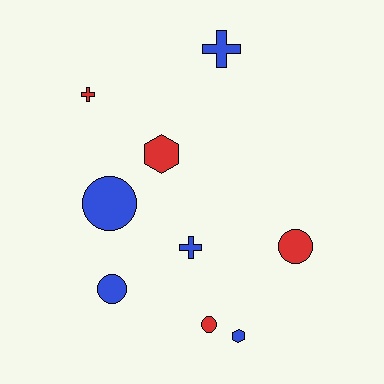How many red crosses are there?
There is 1 red cross.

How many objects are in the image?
There are 9 objects.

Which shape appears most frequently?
Circle, with 4 objects.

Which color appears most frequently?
Blue, with 5 objects.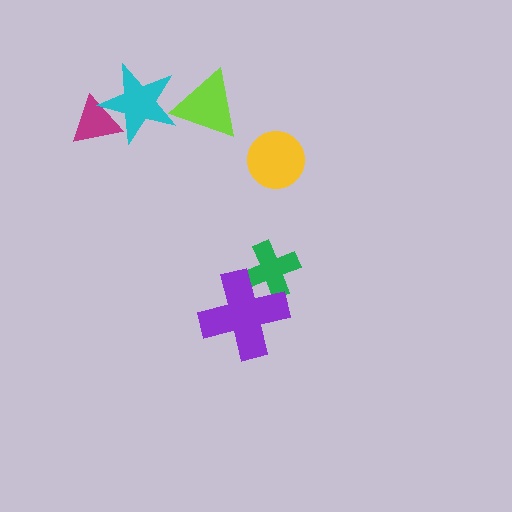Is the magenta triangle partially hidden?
Yes, it is partially covered by another shape.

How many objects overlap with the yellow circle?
0 objects overlap with the yellow circle.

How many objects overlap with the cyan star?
2 objects overlap with the cyan star.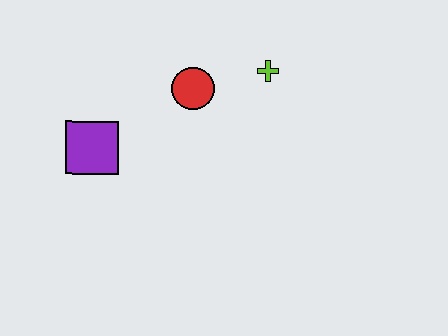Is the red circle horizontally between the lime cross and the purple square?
Yes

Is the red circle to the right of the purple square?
Yes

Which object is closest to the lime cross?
The red circle is closest to the lime cross.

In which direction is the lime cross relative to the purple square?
The lime cross is to the right of the purple square.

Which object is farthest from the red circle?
The purple square is farthest from the red circle.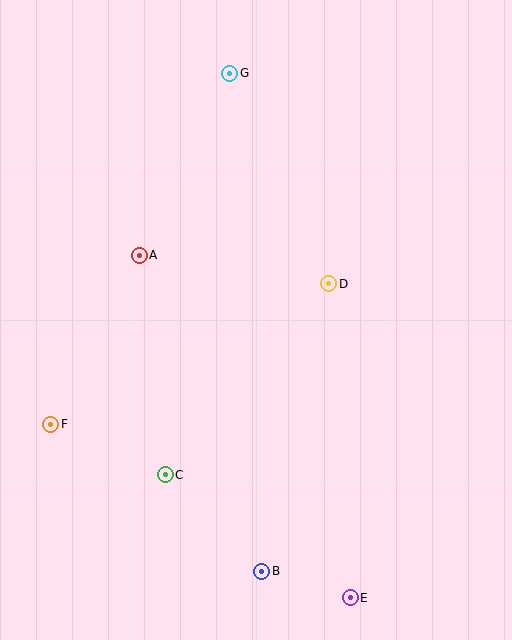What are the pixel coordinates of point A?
Point A is at (139, 255).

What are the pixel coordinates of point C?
Point C is at (165, 475).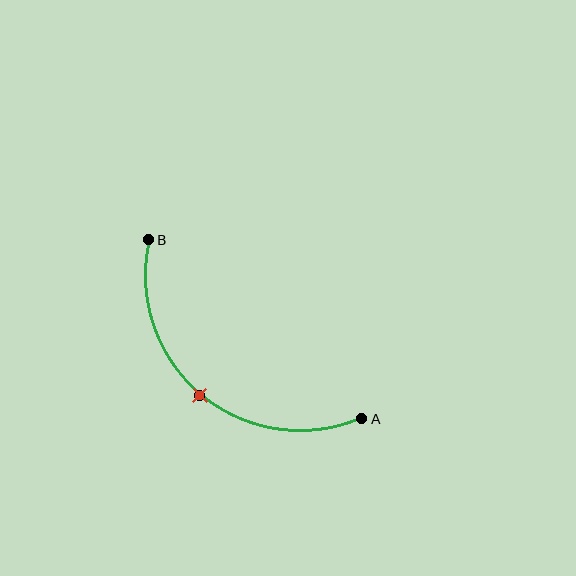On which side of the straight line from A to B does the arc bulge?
The arc bulges below and to the left of the straight line connecting A and B.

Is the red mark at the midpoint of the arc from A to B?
Yes. The red mark lies on the arc at equal arc-length from both A and B — it is the arc midpoint.